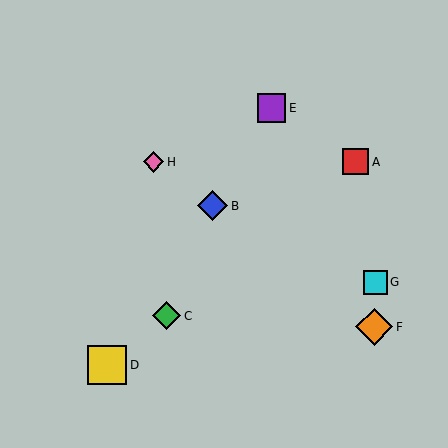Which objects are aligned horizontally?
Objects A, H are aligned horizontally.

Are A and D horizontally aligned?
No, A is at y≈162 and D is at y≈365.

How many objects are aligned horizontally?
2 objects (A, H) are aligned horizontally.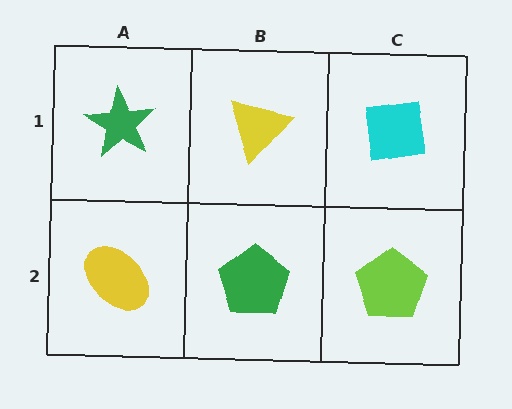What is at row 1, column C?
A cyan square.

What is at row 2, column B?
A green pentagon.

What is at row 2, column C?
A lime pentagon.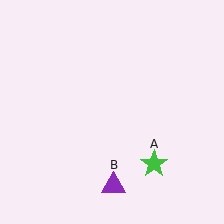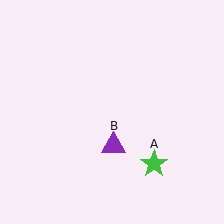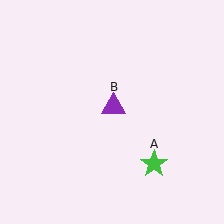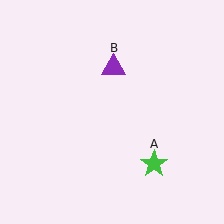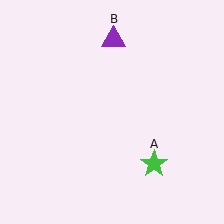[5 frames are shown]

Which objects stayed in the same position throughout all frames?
Green star (object A) remained stationary.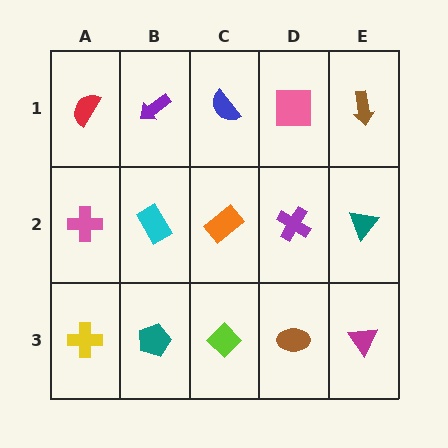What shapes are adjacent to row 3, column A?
A pink cross (row 2, column A), a teal pentagon (row 3, column B).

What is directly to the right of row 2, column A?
A cyan rectangle.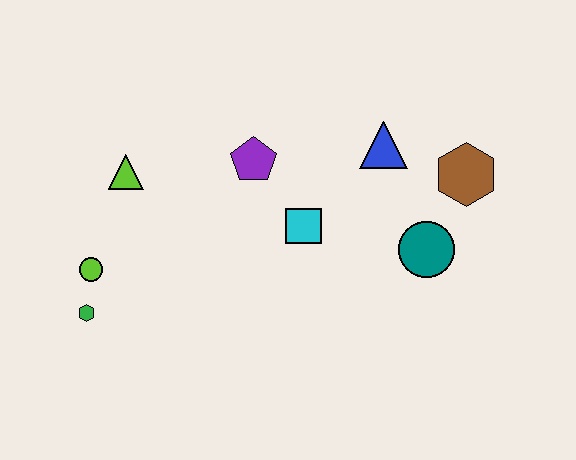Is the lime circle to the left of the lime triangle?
Yes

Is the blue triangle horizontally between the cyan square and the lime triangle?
No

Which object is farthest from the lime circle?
The brown hexagon is farthest from the lime circle.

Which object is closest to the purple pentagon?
The cyan square is closest to the purple pentagon.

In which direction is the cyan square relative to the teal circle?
The cyan square is to the left of the teal circle.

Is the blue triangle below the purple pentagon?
No